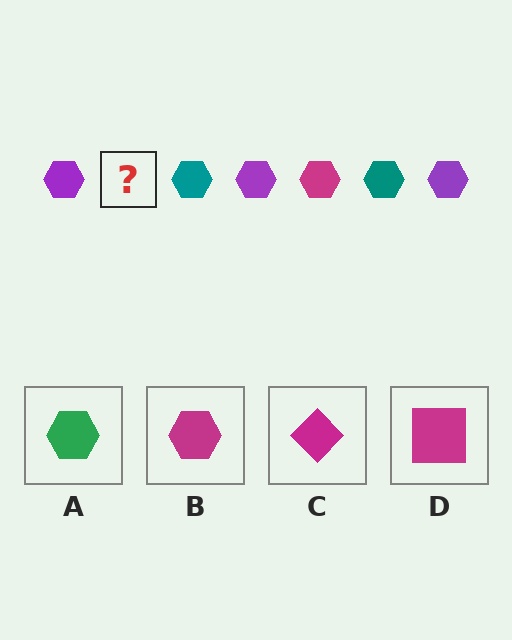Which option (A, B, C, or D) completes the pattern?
B.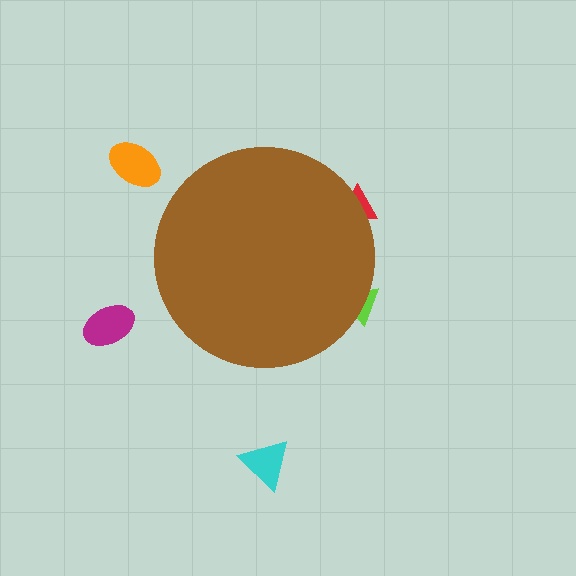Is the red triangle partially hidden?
Yes, the red triangle is partially hidden behind the brown circle.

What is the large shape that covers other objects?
A brown circle.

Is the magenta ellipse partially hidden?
No, the magenta ellipse is fully visible.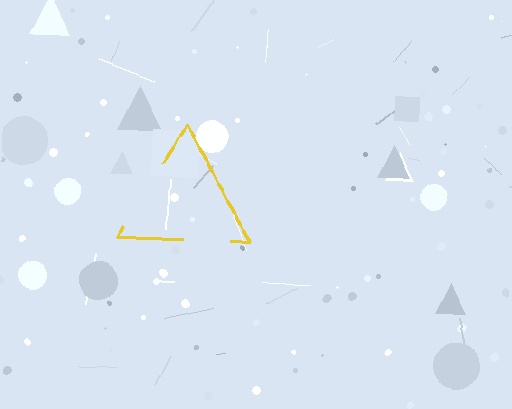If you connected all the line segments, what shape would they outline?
They would outline a triangle.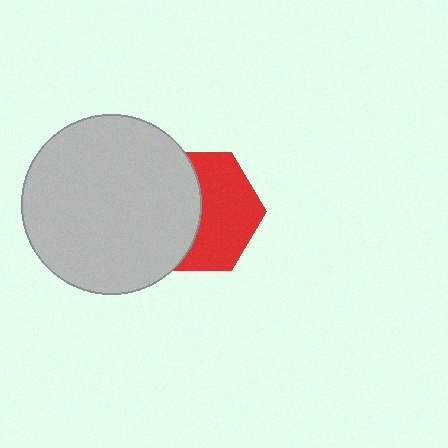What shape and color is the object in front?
The object in front is a light gray circle.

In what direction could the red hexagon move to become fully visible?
The red hexagon could move right. That would shift it out from behind the light gray circle entirely.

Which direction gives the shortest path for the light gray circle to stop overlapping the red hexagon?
Moving left gives the shortest separation.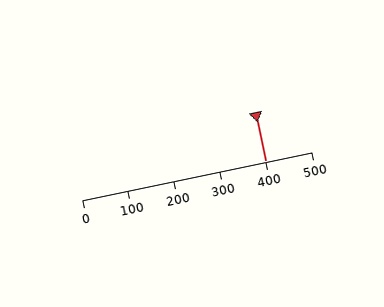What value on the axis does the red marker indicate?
The marker indicates approximately 400.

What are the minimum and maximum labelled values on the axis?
The axis runs from 0 to 500.